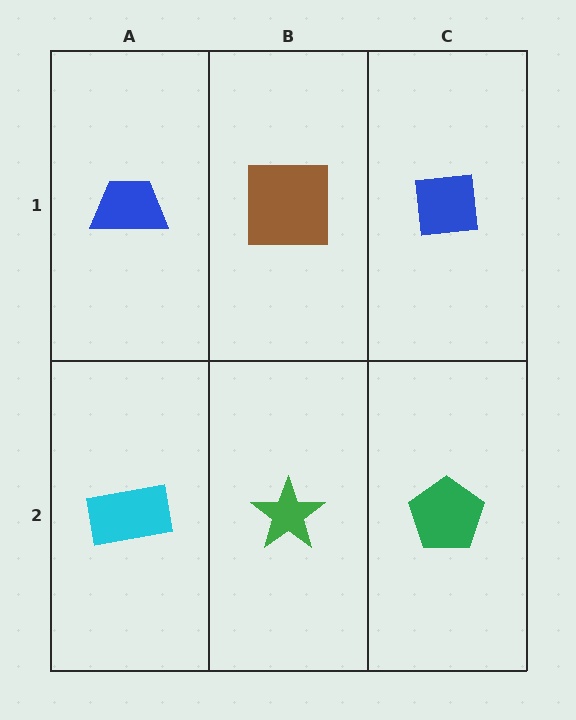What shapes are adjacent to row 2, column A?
A blue trapezoid (row 1, column A), a green star (row 2, column B).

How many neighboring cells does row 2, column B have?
3.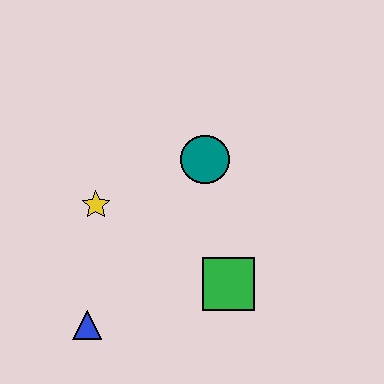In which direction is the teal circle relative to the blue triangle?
The teal circle is above the blue triangle.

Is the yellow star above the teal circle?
No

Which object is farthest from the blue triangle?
The teal circle is farthest from the blue triangle.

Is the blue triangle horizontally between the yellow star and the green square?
No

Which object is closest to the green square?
The teal circle is closest to the green square.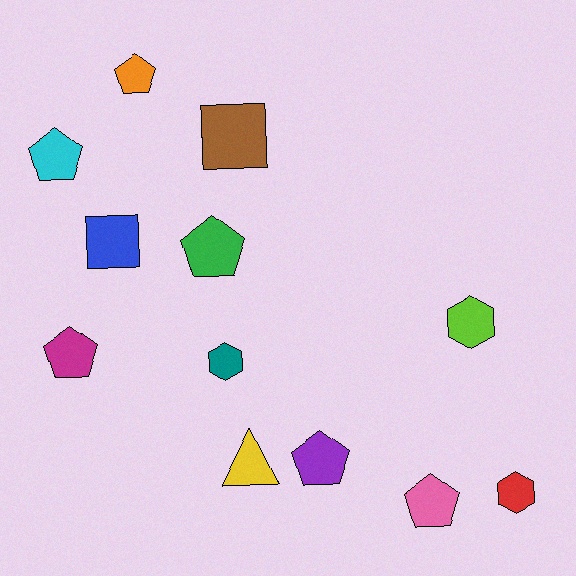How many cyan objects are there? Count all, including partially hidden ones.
There is 1 cyan object.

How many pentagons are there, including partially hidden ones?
There are 6 pentagons.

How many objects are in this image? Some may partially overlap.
There are 12 objects.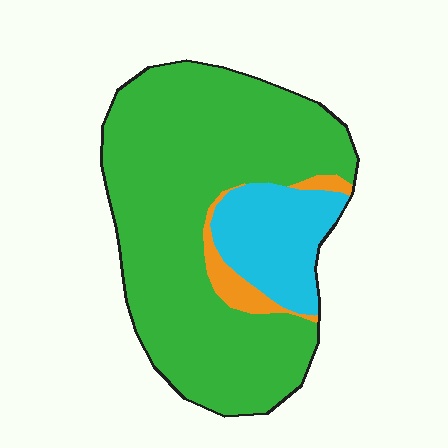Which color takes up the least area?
Orange, at roughly 5%.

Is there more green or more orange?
Green.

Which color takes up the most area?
Green, at roughly 75%.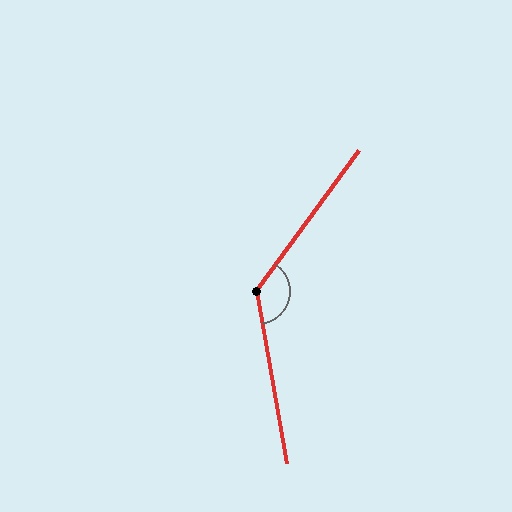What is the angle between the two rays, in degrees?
Approximately 134 degrees.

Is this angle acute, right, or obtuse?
It is obtuse.